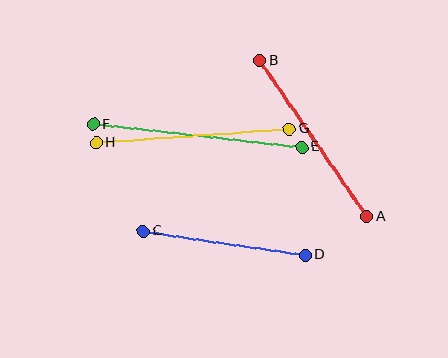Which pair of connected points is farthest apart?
Points E and F are farthest apart.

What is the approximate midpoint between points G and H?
The midpoint is at approximately (193, 136) pixels.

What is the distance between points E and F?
The distance is approximately 210 pixels.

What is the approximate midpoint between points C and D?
The midpoint is at approximately (224, 243) pixels.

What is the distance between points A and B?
The distance is approximately 189 pixels.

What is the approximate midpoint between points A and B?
The midpoint is at approximately (313, 139) pixels.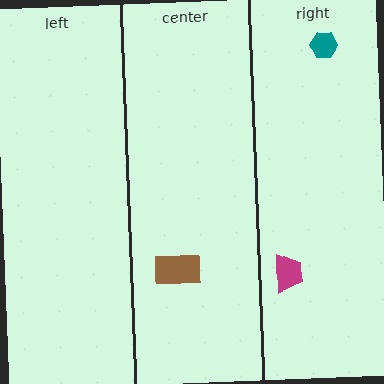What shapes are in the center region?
The brown rectangle.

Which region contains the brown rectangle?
The center region.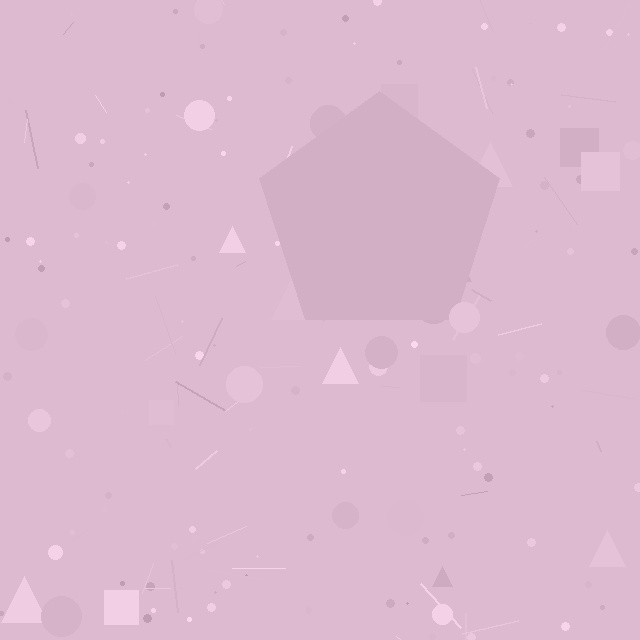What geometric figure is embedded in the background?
A pentagon is embedded in the background.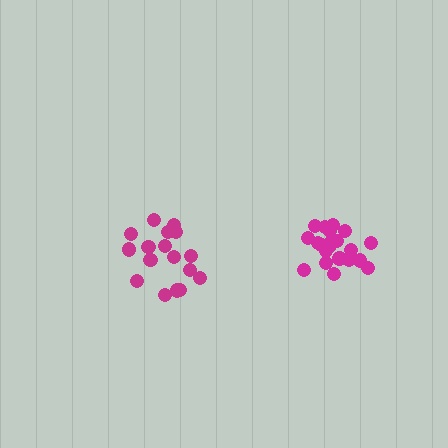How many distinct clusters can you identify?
There are 2 distinct clusters.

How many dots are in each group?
Group 1: 17 dots, Group 2: 21 dots (38 total).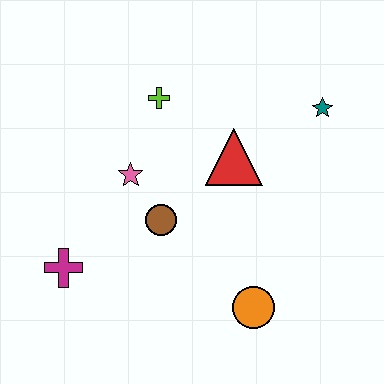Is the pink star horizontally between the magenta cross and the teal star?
Yes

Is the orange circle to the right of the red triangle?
Yes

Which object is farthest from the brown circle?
The teal star is farthest from the brown circle.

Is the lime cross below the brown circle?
No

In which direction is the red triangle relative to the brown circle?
The red triangle is to the right of the brown circle.